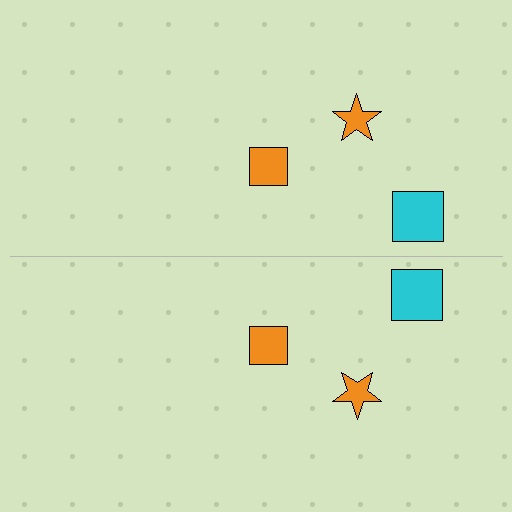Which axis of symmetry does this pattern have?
The pattern has a horizontal axis of symmetry running through the center of the image.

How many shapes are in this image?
There are 6 shapes in this image.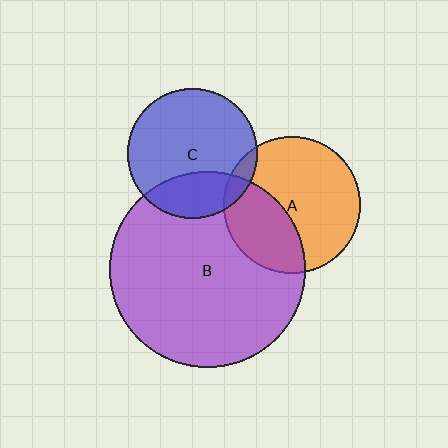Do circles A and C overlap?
Yes.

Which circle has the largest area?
Circle B (purple).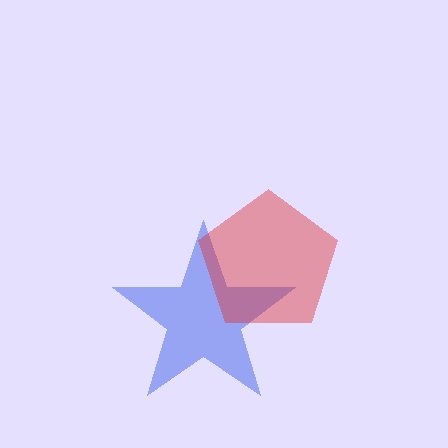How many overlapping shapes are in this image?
There are 2 overlapping shapes in the image.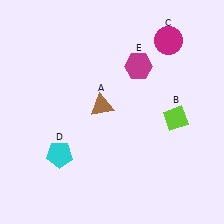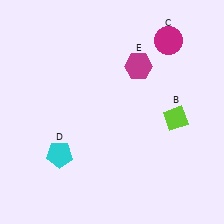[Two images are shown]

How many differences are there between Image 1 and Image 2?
There is 1 difference between the two images.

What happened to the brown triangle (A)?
The brown triangle (A) was removed in Image 2. It was in the top-left area of Image 1.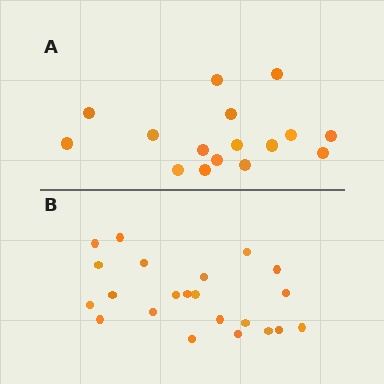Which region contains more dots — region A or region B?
Region B (the bottom region) has more dots.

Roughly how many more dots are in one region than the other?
Region B has about 6 more dots than region A.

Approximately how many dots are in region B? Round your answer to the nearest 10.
About 20 dots. (The exact count is 22, which rounds to 20.)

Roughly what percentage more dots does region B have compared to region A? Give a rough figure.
About 40% more.